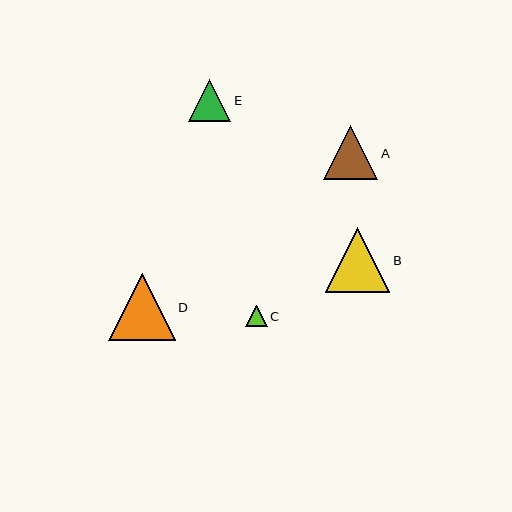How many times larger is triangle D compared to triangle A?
Triangle D is approximately 1.2 times the size of triangle A.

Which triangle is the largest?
Triangle D is the largest with a size of approximately 67 pixels.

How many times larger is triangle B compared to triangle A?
Triangle B is approximately 1.2 times the size of triangle A.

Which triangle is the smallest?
Triangle C is the smallest with a size of approximately 22 pixels.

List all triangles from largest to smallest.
From largest to smallest: D, B, A, E, C.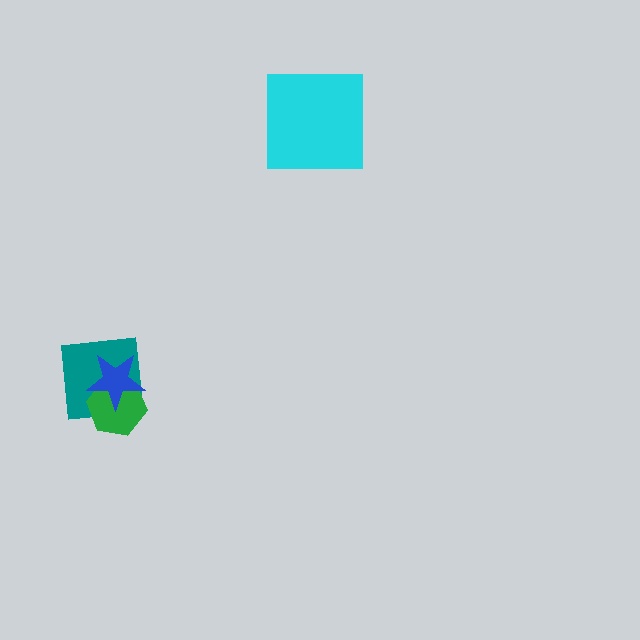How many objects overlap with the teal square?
2 objects overlap with the teal square.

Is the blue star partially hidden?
No, no other shape covers it.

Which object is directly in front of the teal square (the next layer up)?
The green hexagon is directly in front of the teal square.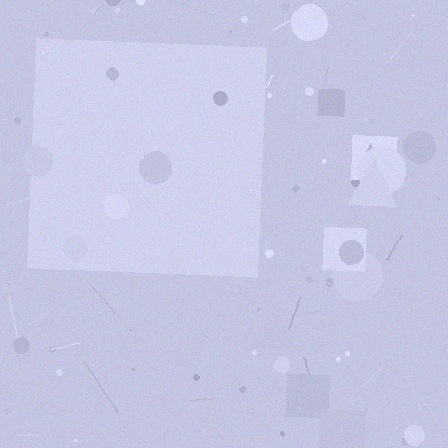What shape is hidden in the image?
A square is hidden in the image.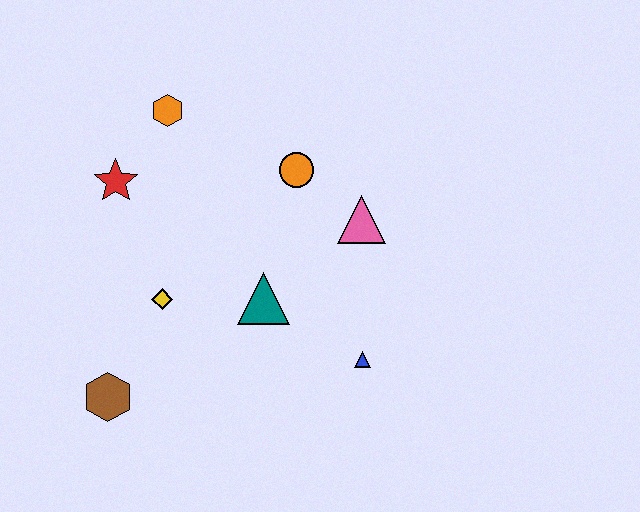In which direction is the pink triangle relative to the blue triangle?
The pink triangle is above the blue triangle.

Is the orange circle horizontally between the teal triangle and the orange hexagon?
No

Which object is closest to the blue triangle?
The teal triangle is closest to the blue triangle.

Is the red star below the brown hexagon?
No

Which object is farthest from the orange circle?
The brown hexagon is farthest from the orange circle.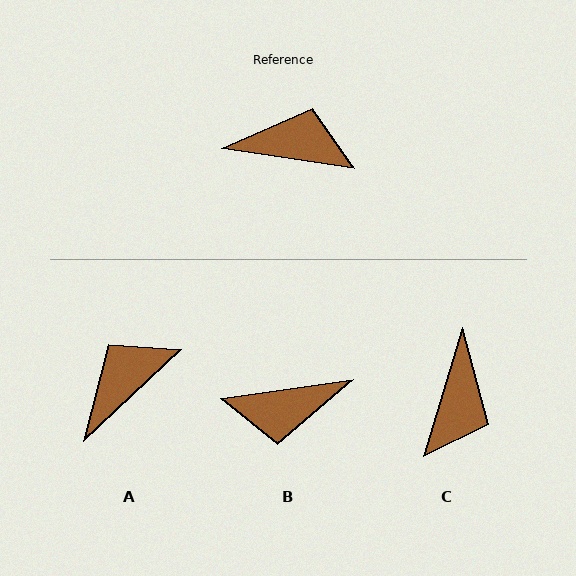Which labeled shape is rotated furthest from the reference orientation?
B, about 163 degrees away.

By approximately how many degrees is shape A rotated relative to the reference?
Approximately 52 degrees counter-clockwise.